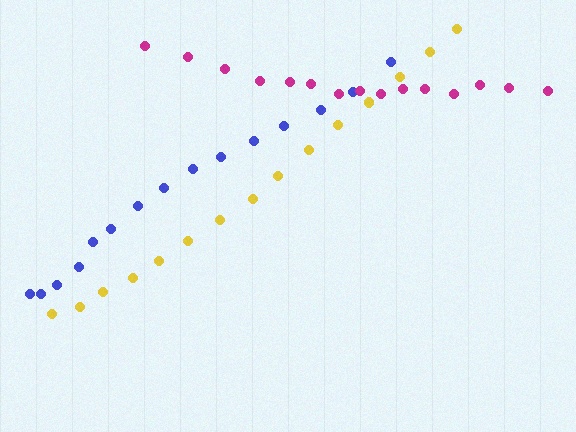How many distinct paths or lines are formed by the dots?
There are 3 distinct paths.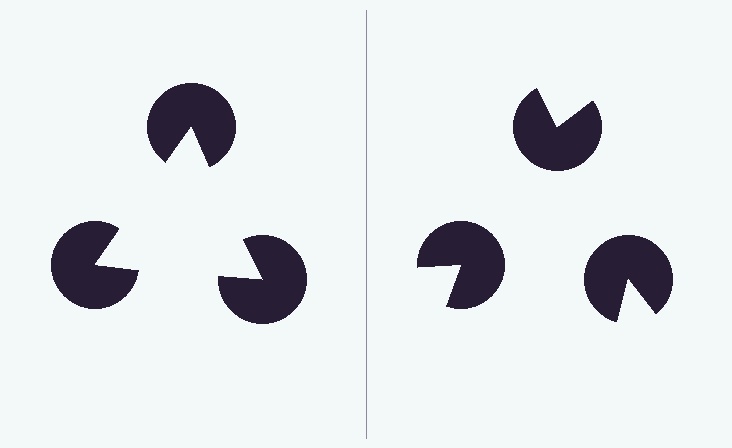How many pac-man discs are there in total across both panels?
6 — 3 on each side.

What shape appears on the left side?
An illusory triangle.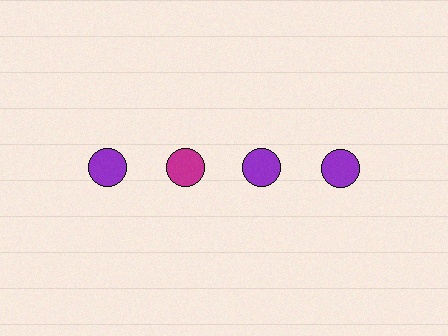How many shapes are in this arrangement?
There are 4 shapes arranged in a grid pattern.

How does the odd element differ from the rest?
It has a different color: magenta instead of purple.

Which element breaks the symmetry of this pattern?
The magenta circle in the top row, second from left column breaks the symmetry. All other shapes are purple circles.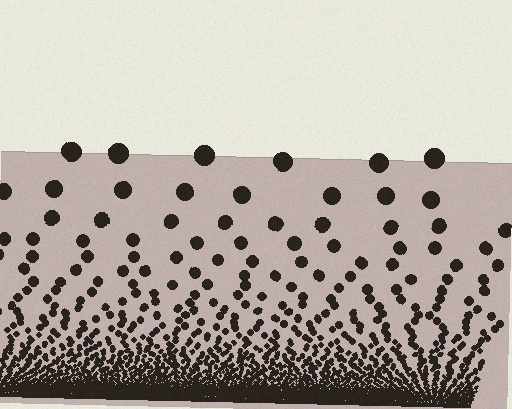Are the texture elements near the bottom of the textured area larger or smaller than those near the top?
Smaller. The gradient is inverted — elements near the bottom are smaller and denser.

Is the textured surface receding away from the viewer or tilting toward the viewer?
The surface appears to tilt toward the viewer. Texture elements get larger and sparser toward the top.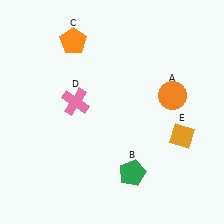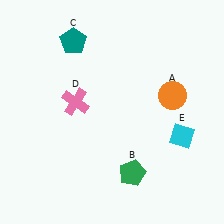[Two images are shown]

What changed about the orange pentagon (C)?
In Image 1, C is orange. In Image 2, it changed to teal.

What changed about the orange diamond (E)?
In Image 1, E is orange. In Image 2, it changed to cyan.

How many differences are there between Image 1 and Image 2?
There are 2 differences between the two images.